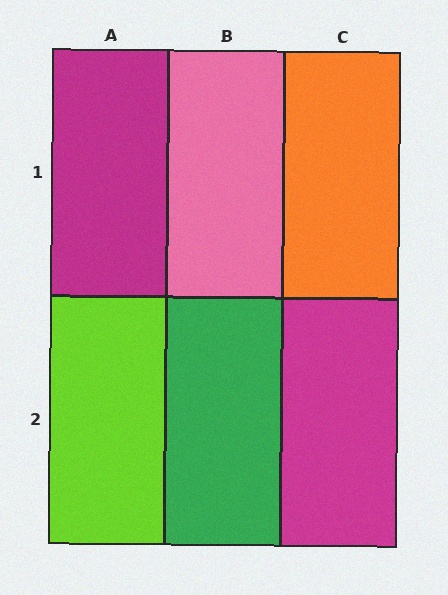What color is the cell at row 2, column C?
Magenta.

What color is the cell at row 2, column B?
Green.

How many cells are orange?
1 cell is orange.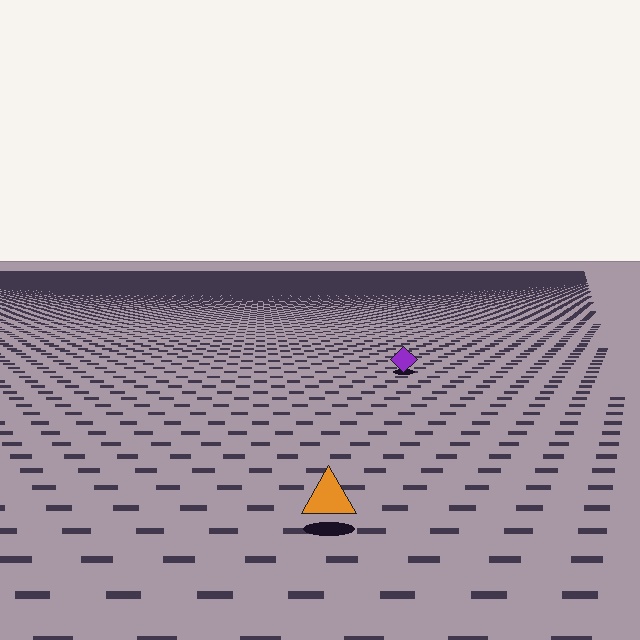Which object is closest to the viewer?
The orange triangle is closest. The texture marks near it are larger and more spread out.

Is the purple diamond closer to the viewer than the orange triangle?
No. The orange triangle is closer — you can tell from the texture gradient: the ground texture is coarser near it.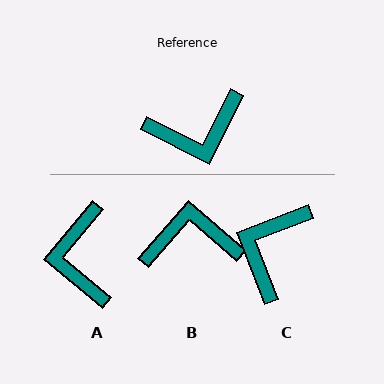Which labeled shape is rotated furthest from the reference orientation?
B, about 165 degrees away.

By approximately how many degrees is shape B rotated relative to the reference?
Approximately 165 degrees counter-clockwise.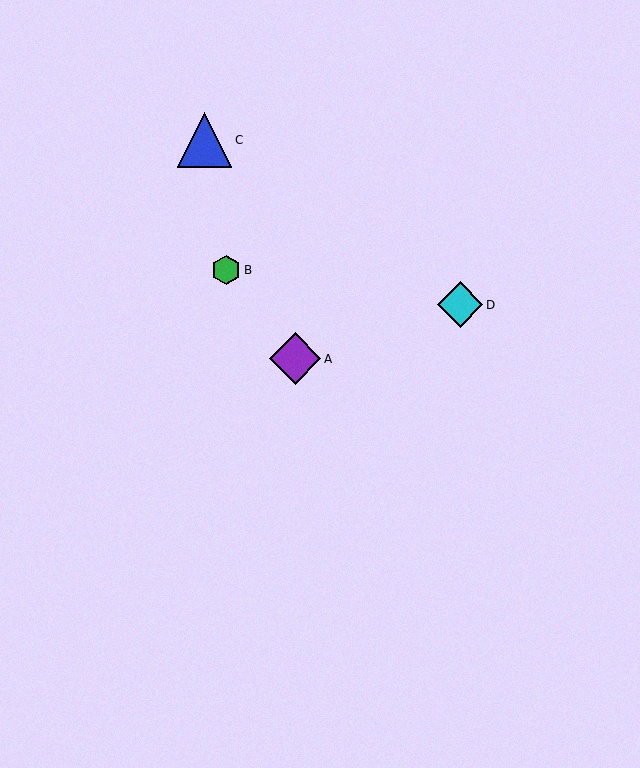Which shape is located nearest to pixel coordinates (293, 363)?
The purple diamond (labeled A) at (295, 359) is nearest to that location.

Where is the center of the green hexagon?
The center of the green hexagon is at (226, 270).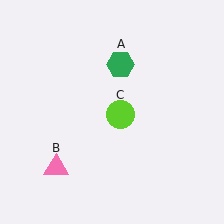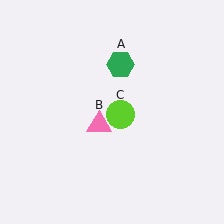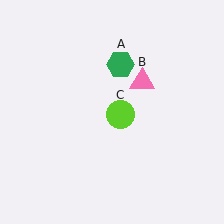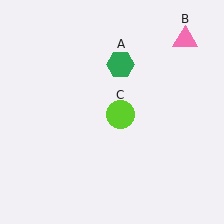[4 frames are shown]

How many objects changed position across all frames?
1 object changed position: pink triangle (object B).